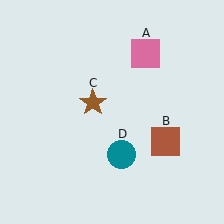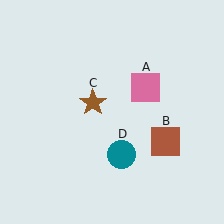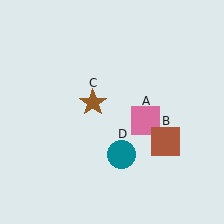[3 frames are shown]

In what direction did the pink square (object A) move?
The pink square (object A) moved down.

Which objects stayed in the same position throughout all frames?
Brown square (object B) and brown star (object C) and teal circle (object D) remained stationary.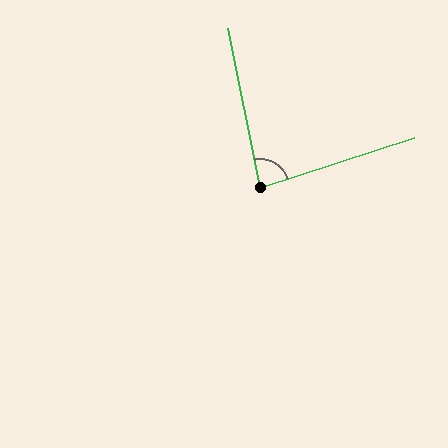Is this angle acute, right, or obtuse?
It is acute.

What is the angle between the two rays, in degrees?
Approximately 83 degrees.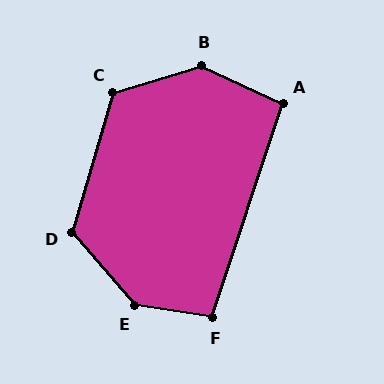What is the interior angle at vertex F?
Approximately 99 degrees (obtuse).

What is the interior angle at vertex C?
Approximately 123 degrees (obtuse).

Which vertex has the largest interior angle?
E, at approximately 140 degrees.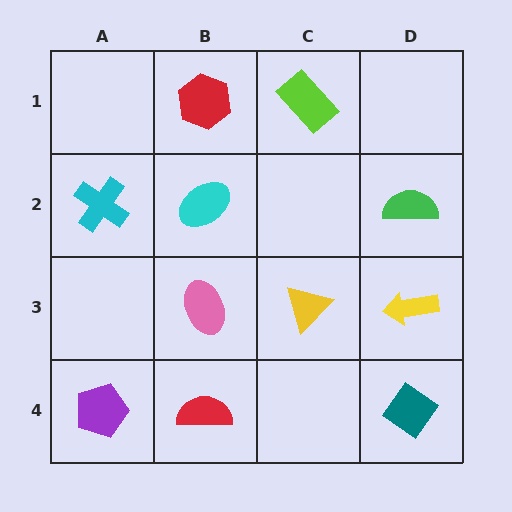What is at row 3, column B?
A pink ellipse.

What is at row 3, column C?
A yellow triangle.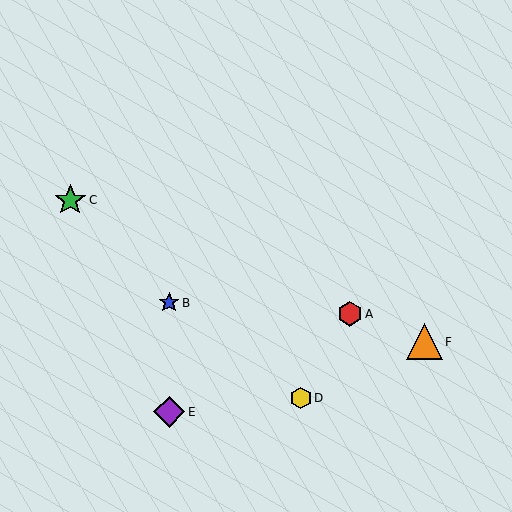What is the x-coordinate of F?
Object F is at x≈424.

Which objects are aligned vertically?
Objects B, E are aligned vertically.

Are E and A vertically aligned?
No, E is at x≈169 and A is at x≈350.